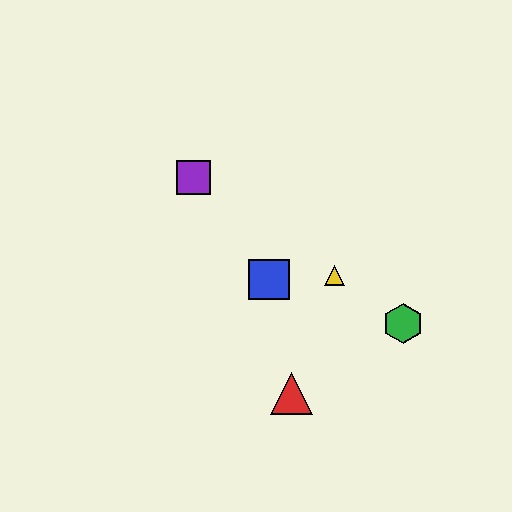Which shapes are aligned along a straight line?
The green hexagon, the yellow triangle, the purple square are aligned along a straight line.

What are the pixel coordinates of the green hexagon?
The green hexagon is at (403, 324).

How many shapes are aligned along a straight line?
3 shapes (the green hexagon, the yellow triangle, the purple square) are aligned along a straight line.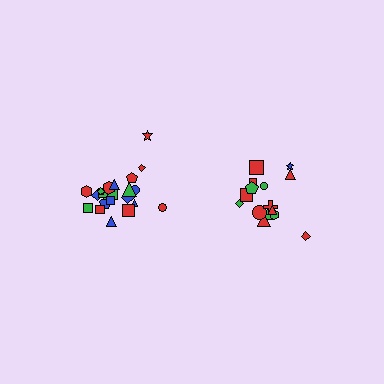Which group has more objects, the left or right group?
The left group.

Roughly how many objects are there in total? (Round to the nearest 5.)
Roughly 35 objects in total.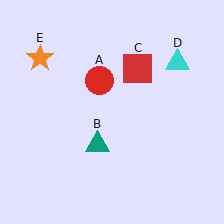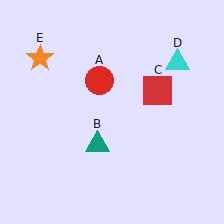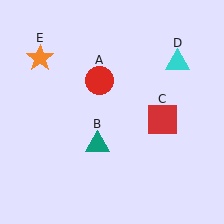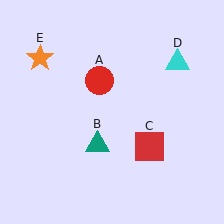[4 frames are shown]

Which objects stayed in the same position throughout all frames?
Red circle (object A) and teal triangle (object B) and cyan triangle (object D) and orange star (object E) remained stationary.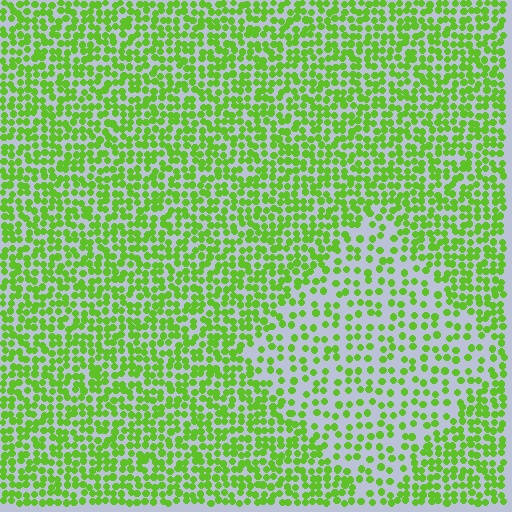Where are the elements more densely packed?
The elements are more densely packed outside the diamond boundary.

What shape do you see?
I see a diamond.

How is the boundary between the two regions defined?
The boundary is defined by a change in element density (approximately 2.0x ratio). All elements are the same color, size, and shape.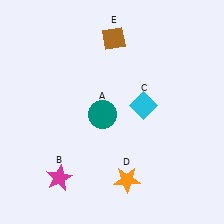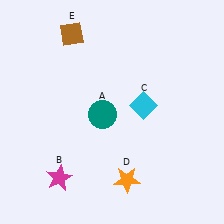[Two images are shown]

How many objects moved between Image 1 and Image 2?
1 object moved between the two images.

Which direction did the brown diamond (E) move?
The brown diamond (E) moved left.